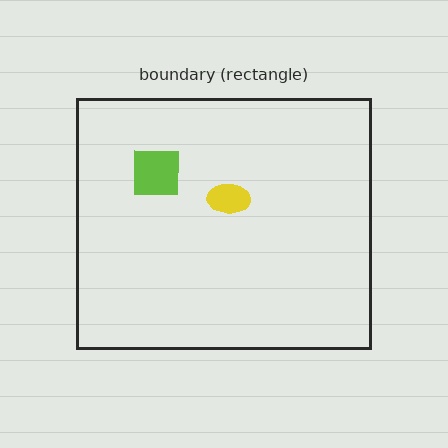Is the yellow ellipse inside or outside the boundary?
Inside.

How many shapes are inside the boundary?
2 inside, 0 outside.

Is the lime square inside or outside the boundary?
Inside.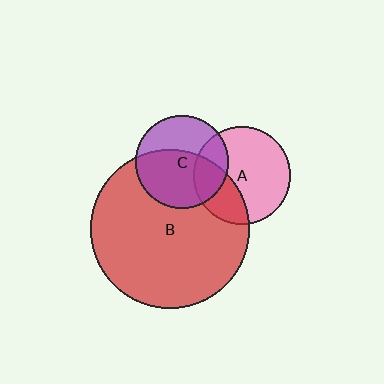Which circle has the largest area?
Circle B (red).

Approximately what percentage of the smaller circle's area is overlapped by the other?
Approximately 30%.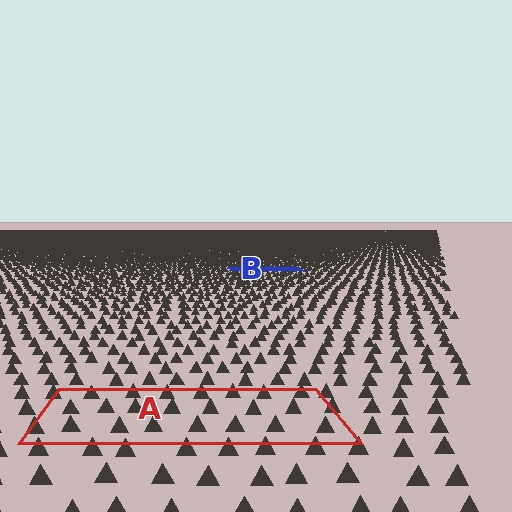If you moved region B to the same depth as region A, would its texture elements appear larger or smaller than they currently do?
They would appear larger. At a closer depth, the same texture elements are projected at a bigger on-screen size.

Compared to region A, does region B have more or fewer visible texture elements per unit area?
Region B has more texture elements per unit area — they are packed more densely because it is farther away.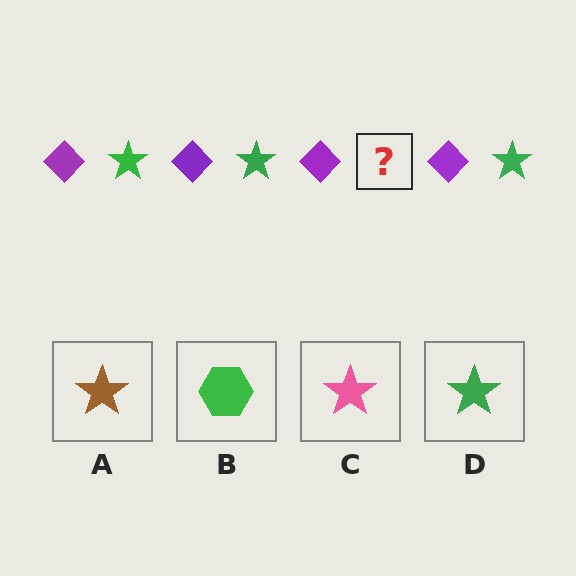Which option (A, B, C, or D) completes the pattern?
D.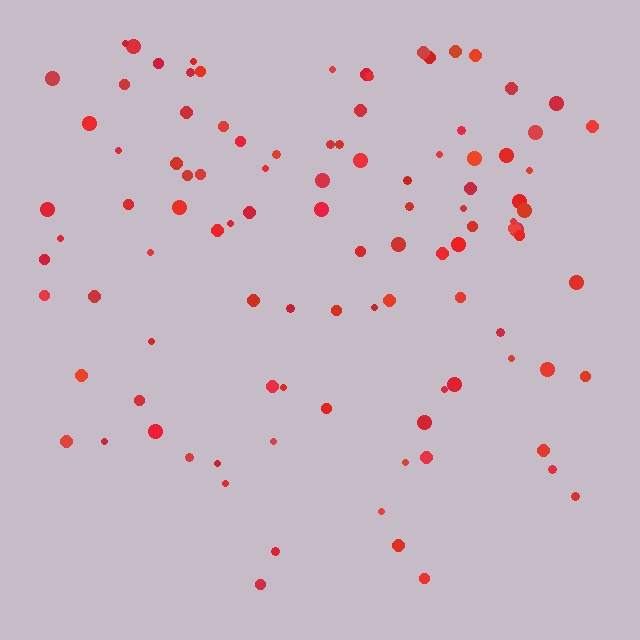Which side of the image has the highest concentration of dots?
The top.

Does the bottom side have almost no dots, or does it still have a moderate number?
Still a moderate number, just noticeably fewer than the top.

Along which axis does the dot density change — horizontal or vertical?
Vertical.